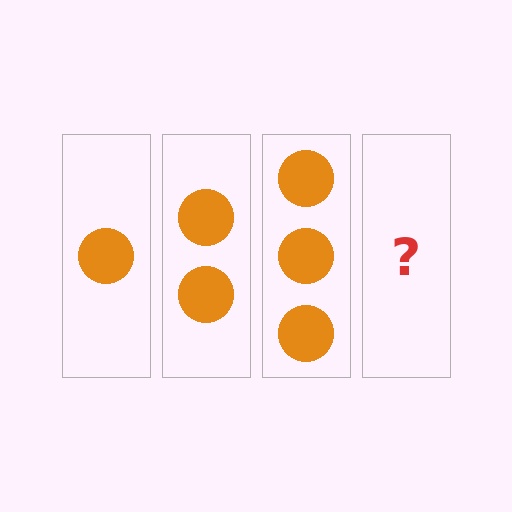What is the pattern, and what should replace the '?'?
The pattern is that each step adds one more circle. The '?' should be 4 circles.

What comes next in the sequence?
The next element should be 4 circles.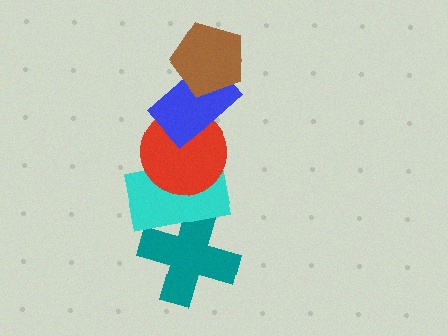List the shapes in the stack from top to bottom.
From top to bottom: the brown pentagon, the blue rectangle, the red circle, the cyan rectangle, the teal cross.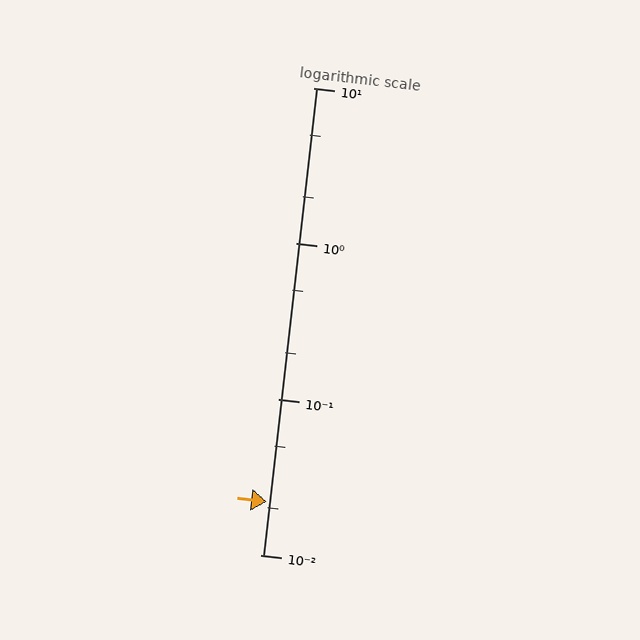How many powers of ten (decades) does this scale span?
The scale spans 3 decades, from 0.01 to 10.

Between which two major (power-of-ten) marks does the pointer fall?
The pointer is between 0.01 and 0.1.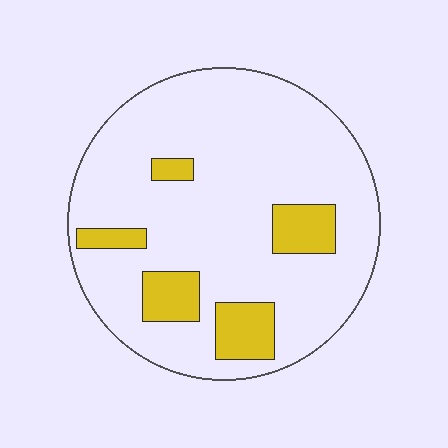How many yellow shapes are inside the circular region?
5.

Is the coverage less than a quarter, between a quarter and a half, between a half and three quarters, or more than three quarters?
Less than a quarter.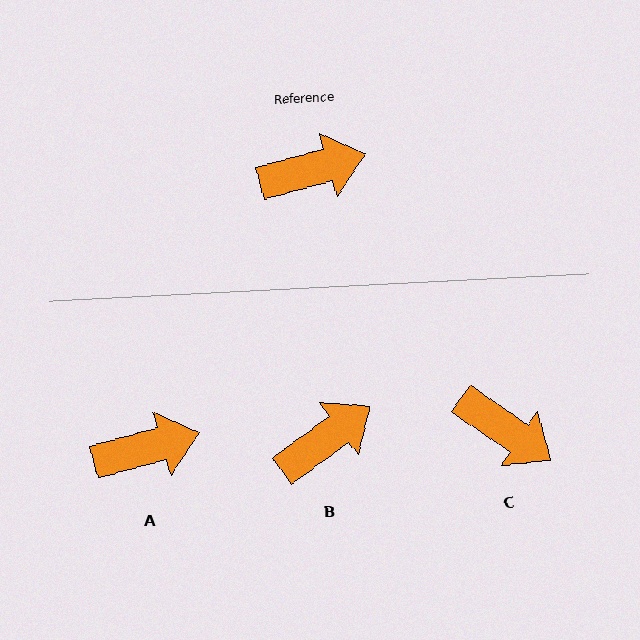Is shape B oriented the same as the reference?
No, it is off by about 21 degrees.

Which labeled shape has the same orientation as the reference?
A.